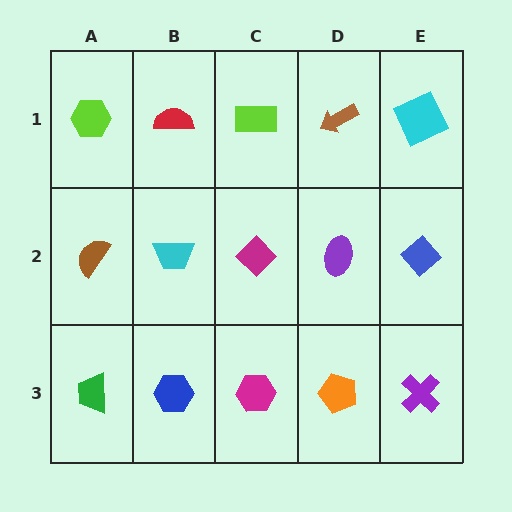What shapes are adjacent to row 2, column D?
A brown arrow (row 1, column D), an orange pentagon (row 3, column D), a magenta diamond (row 2, column C), a blue diamond (row 2, column E).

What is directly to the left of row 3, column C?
A blue hexagon.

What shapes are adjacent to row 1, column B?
A cyan trapezoid (row 2, column B), a lime hexagon (row 1, column A), a lime rectangle (row 1, column C).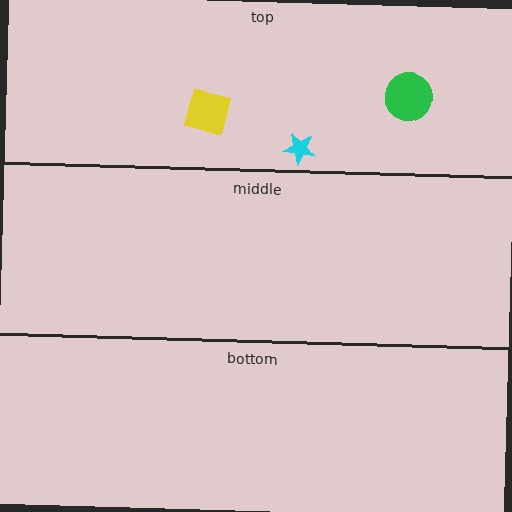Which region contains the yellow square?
The top region.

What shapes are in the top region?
The green circle, the cyan star, the yellow square.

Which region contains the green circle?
The top region.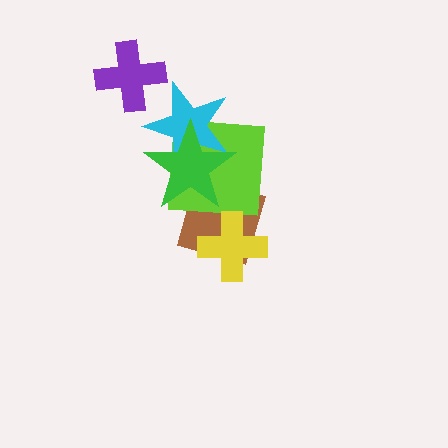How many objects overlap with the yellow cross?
1 object overlaps with the yellow cross.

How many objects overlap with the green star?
3 objects overlap with the green star.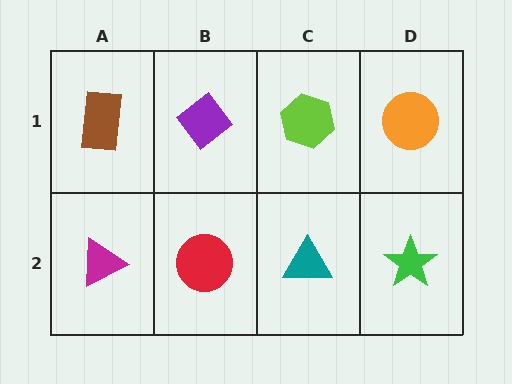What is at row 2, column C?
A teal triangle.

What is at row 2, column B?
A red circle.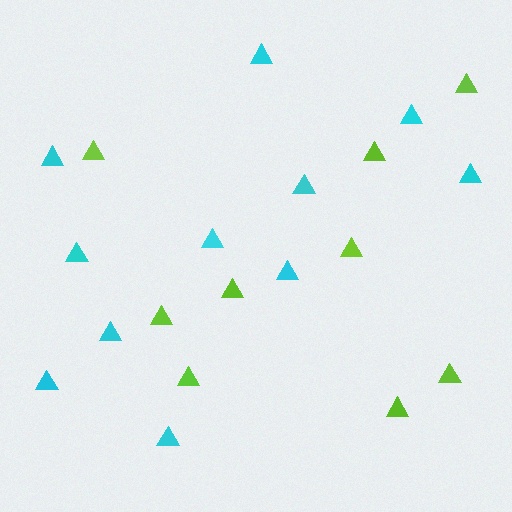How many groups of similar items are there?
There are 2 groups: one group of lime triangles (9) and one group of cyan triangles (11).